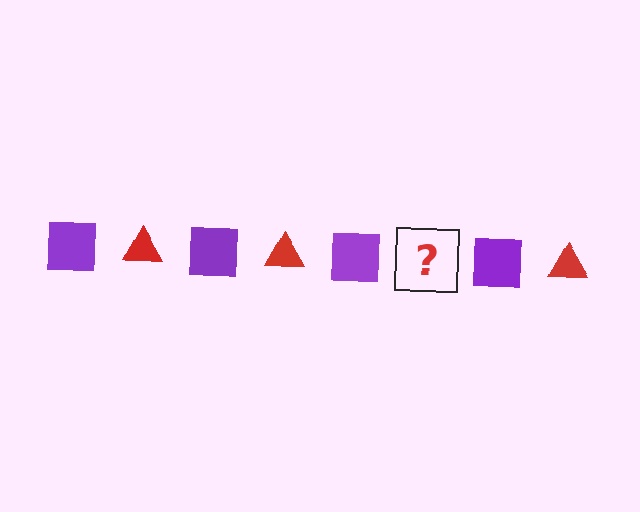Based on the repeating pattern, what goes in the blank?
The blank should be a red triangle.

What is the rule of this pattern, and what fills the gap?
The rule is that the pattern alternates between purple square and red triangle. The gap should be filled with a red triangle.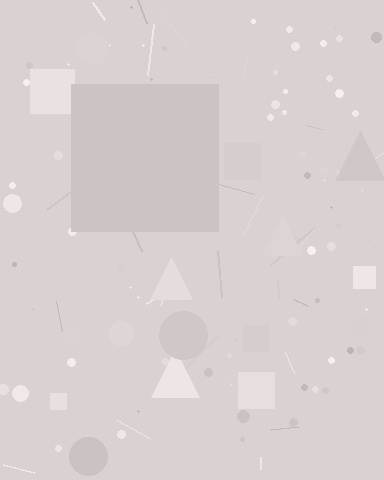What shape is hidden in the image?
A square is hidden in the image.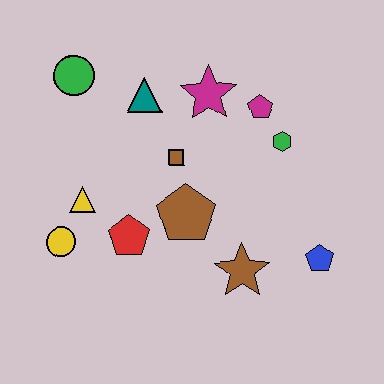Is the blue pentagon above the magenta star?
No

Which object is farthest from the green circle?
The blue pentagon is farthest from the green circle.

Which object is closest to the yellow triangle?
The yellow circle is closest to the yellow triangle.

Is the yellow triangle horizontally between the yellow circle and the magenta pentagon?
Yes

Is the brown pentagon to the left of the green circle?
No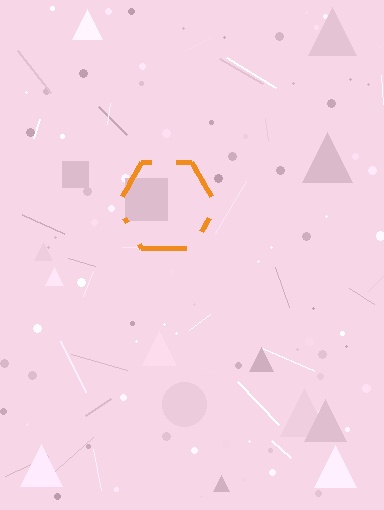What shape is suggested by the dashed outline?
The dashed outline suggests a hexagon.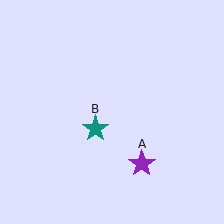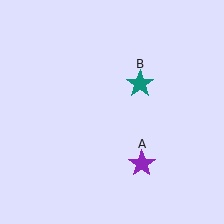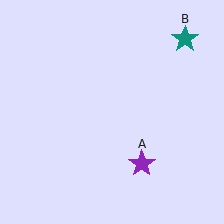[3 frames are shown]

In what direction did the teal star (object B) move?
The teal star (object B) moved up and to the right.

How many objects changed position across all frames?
1 object changed position: teal star (object B).